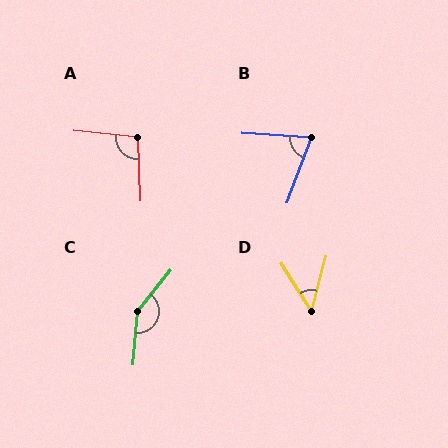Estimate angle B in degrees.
Approximately 74 degrees.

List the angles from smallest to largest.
D (47°), B (74°), A (98°), C (146°).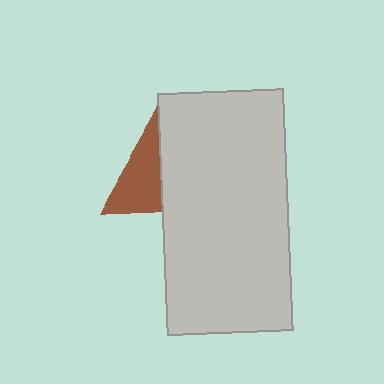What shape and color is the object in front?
The object in front is a light gray rectangle.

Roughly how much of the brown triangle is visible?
About half of it is visible (roughly 50%).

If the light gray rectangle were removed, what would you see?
You would see the complete brown triangle.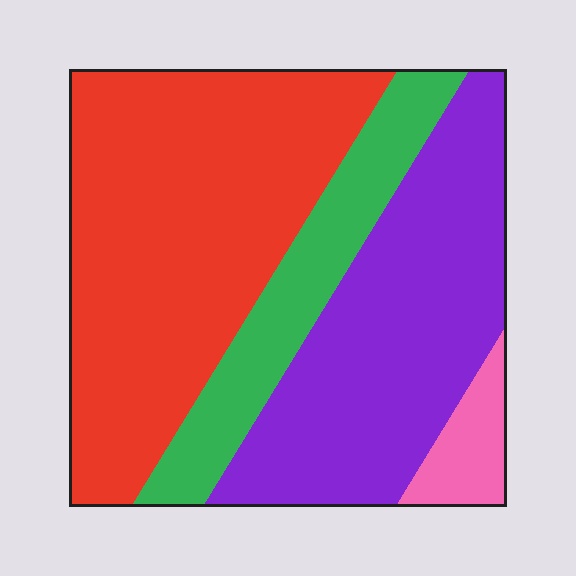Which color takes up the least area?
Pink, at roughly 5%.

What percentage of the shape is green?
Green covers 16% of the shape.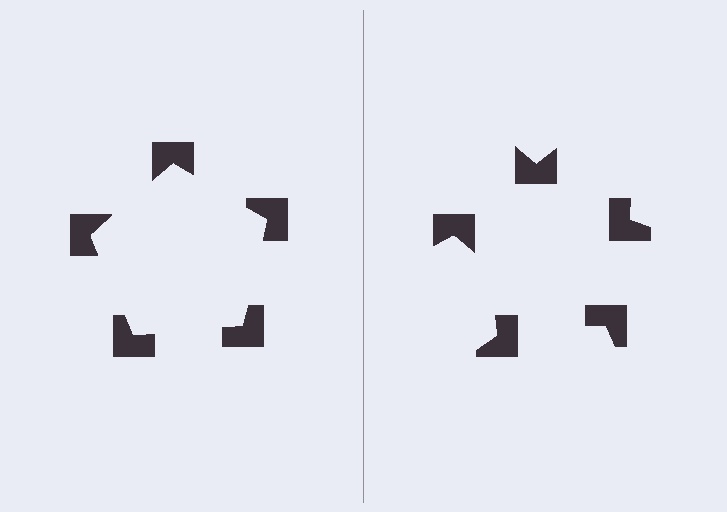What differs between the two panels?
The notched squares are positioned identically on both sides; only the wedge orientations differ. On the left they align to a pentagon; on the right they are misaligned.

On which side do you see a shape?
An illusory pentagon appears on the left side. On the right side the wedge cuts are rotated, so no coherent shape forms.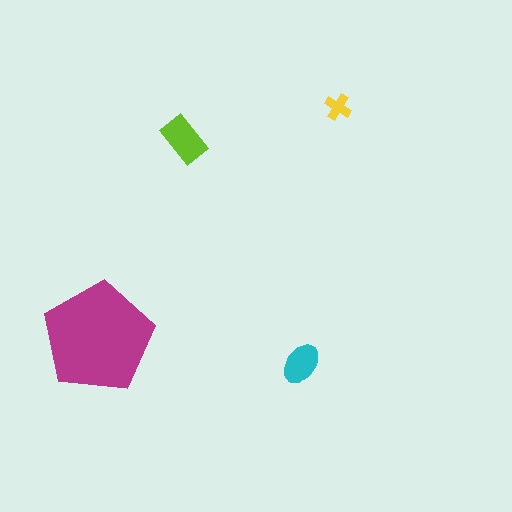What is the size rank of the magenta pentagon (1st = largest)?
1st.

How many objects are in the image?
There are 4 objects in the image.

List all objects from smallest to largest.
The yellow cross, the cyan ellipse, the lime rectangle, the magenta pentagon.